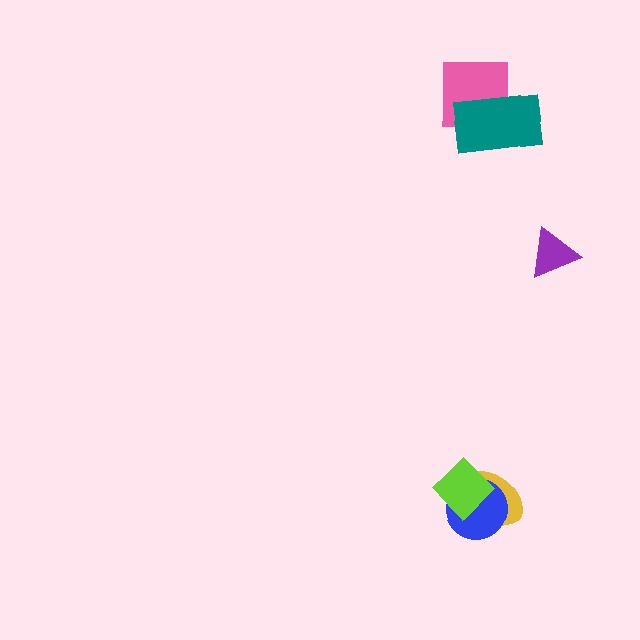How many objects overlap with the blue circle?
2 objects overlap with the blue circle.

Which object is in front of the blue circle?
The lime diamond is in front of the blue circle.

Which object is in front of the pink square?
The teal rectangle is in front of the pink square.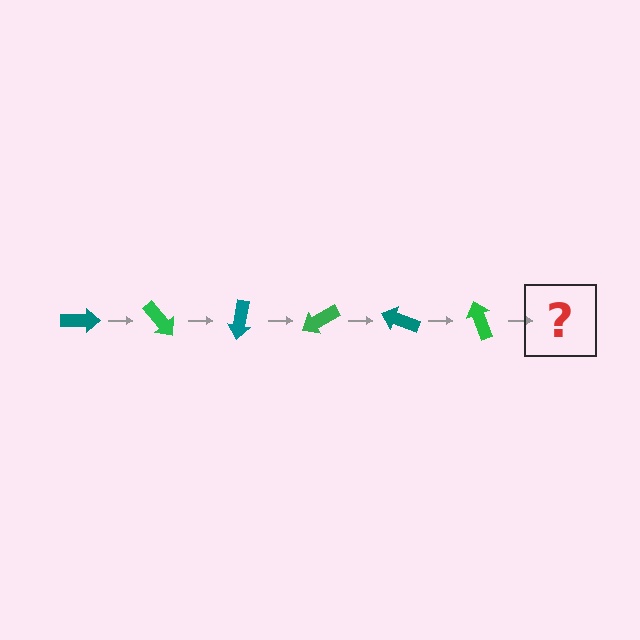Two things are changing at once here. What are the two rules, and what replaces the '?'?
The two rules are that it rotates 50 degrees each step and the color cycles through teal and green. The '?' should be a teal arrow, rotated 300 degrees from the start.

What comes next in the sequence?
The next element should be a teal arrow, rotated 300 degrees from the start.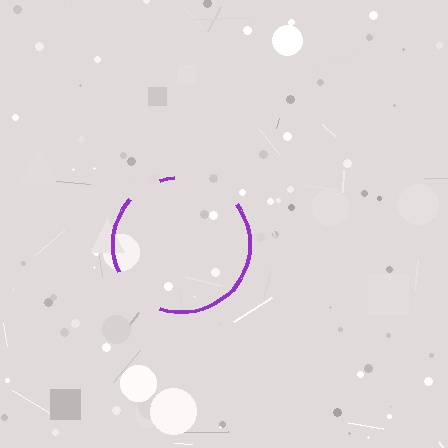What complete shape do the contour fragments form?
The contour fragments form a circle.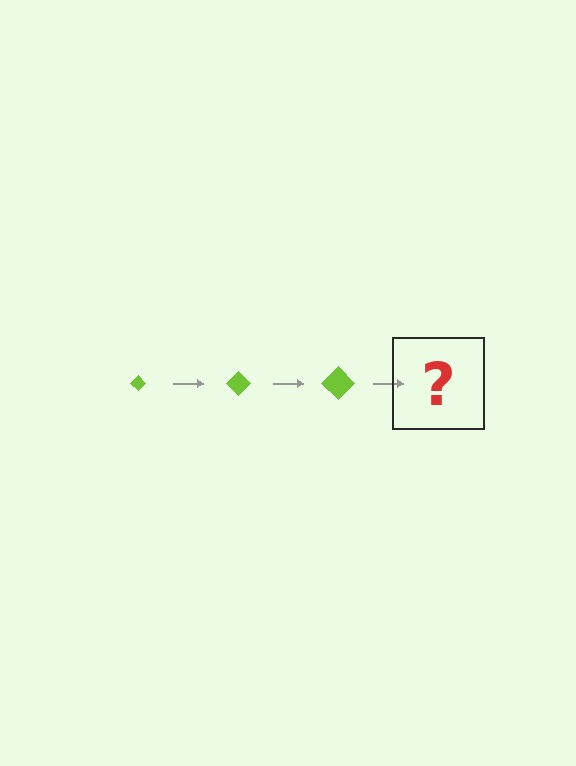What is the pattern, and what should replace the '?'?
The pattern is that the diamond gets progressively larger each step. The '?' should be a lime diamond, larger than the previous one.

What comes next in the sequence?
The next element should be a lime diamond, larger than the previous one.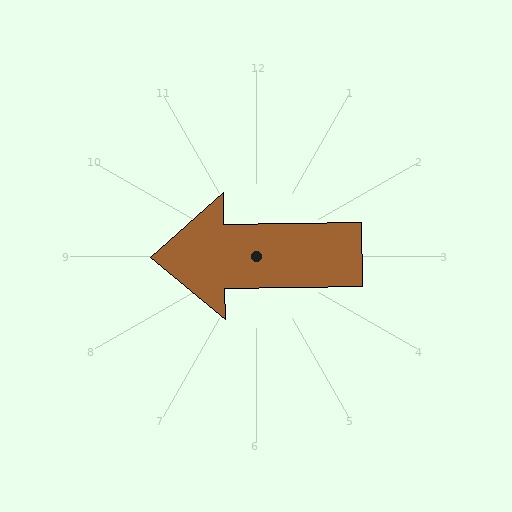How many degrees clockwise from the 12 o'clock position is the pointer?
Approximately 269 degrees.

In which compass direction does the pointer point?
West.